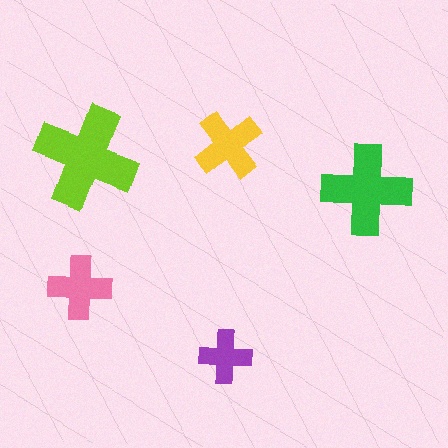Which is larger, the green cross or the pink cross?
The green one.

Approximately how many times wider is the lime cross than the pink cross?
About 1.5 times wider.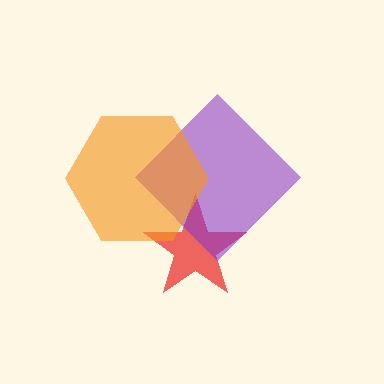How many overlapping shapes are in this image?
There are 3 overlapping shapes in the image.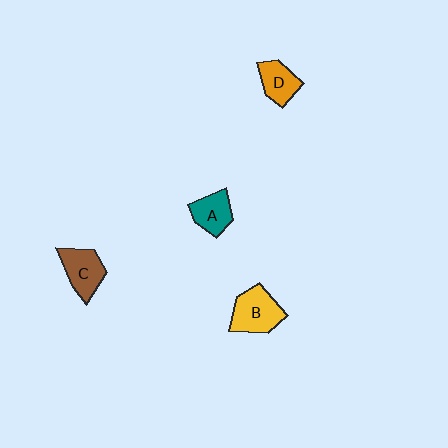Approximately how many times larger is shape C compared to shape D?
Approximately 1.3 times.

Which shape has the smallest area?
Shape D (orange).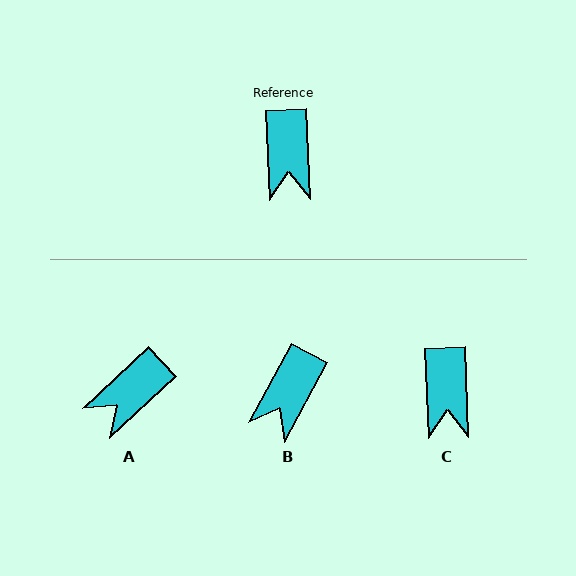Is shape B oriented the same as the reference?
No, it is off by about 31 degrees.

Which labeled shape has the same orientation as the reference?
C.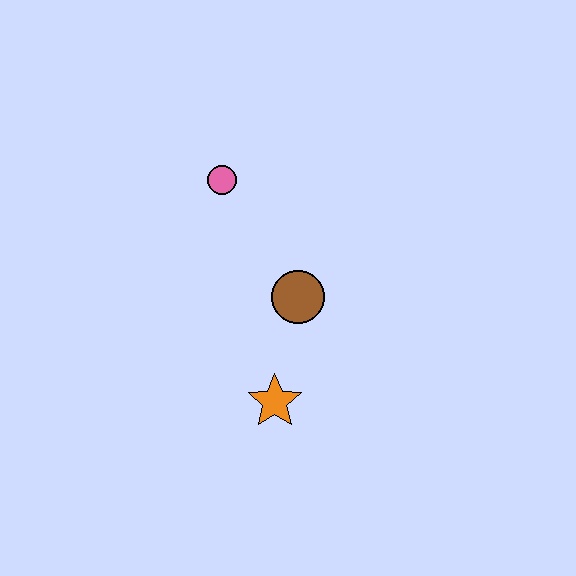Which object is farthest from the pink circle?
The orange star is farthest from the pink circle.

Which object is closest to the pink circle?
The brown circle is closest to the pink circle.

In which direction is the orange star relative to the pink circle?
The orange star is below the pink circle.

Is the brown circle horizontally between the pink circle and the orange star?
No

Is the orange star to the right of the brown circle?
No